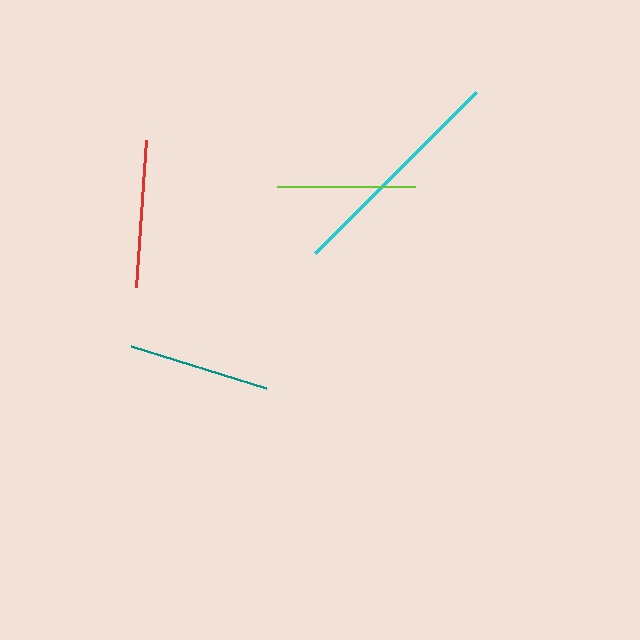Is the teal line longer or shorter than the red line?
The red line is longer than the teal line.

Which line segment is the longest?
The cyan line is the longest at approximately 228 pixels.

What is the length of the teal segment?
The teal segment is approximately 141 pixels long.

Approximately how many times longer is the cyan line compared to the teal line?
The cyan line is approximately 1.6 times the length of the teal line.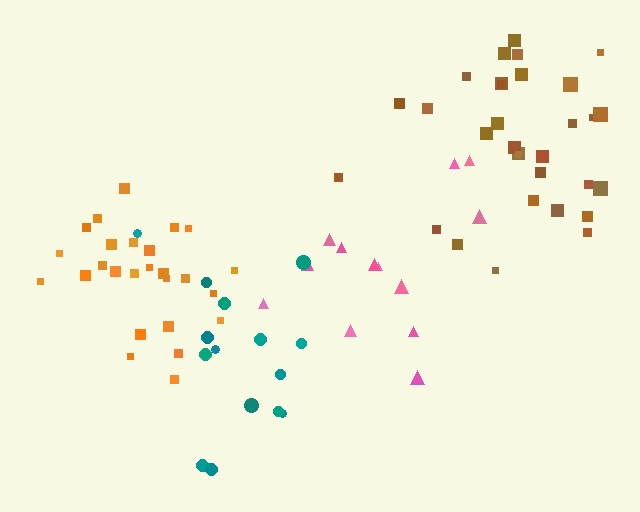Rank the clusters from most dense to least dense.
orange, brown, teal, pink.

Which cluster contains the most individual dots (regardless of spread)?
Brown (31).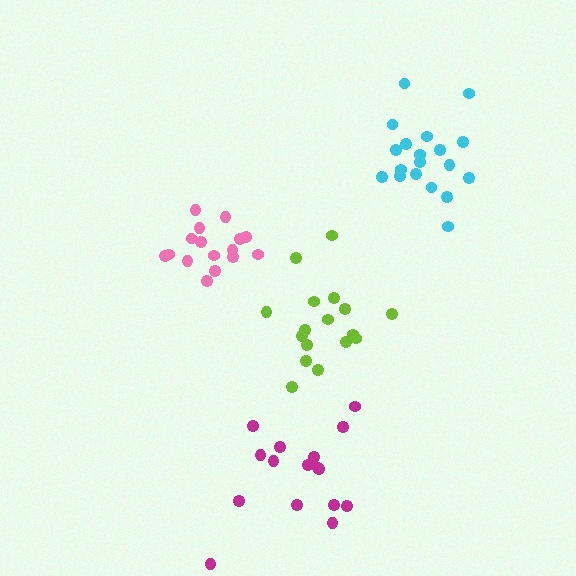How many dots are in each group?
Group 1: 16 dots, Group 2: 16 dots, Group 3: 19 dots, Group 4: 17 dots (68 total).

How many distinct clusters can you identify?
There are 4 distinct clusters.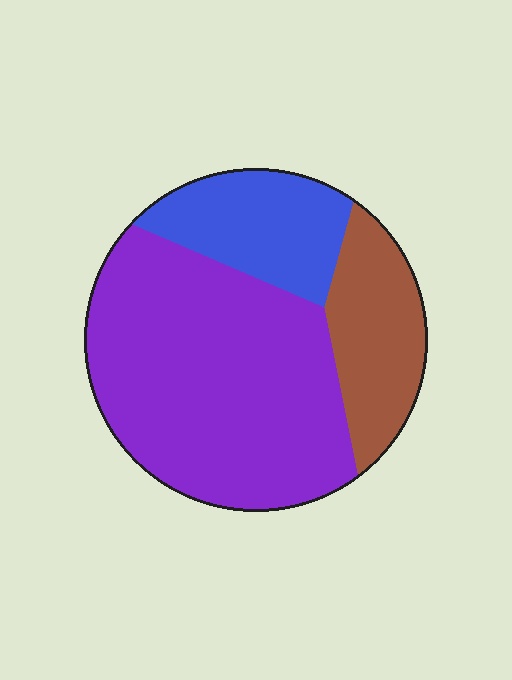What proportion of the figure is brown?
Brown takes up about one fifth (1/5) of the figure.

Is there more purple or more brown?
Purple.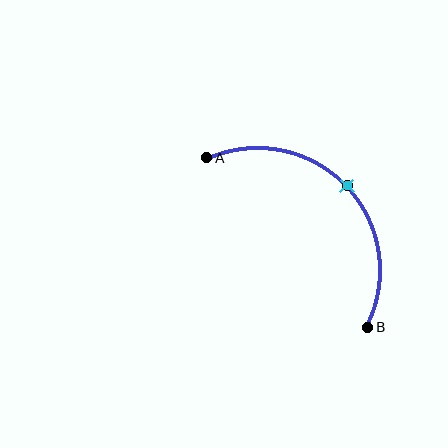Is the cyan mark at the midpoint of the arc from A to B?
Yes. The cyan mark lies on the arc at equal arc-length from both A and B — it is the arc midpoint.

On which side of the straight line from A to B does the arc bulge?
The arc bulges above and to the right of the straight line connecting A and B.